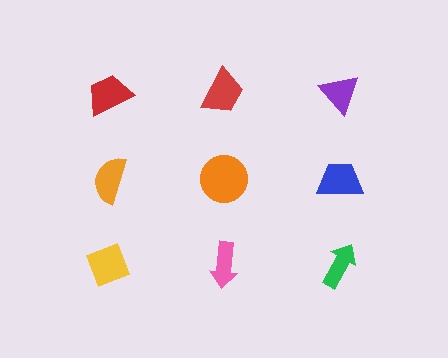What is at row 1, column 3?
A purple triangle.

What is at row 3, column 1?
A yellow diamond.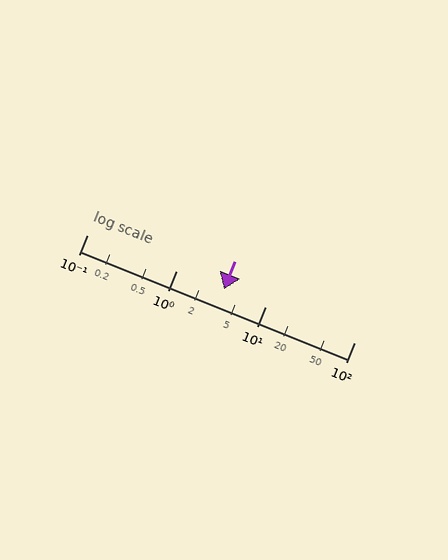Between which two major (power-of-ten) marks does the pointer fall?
The pointer is between 1 and 10.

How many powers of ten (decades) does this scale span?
The scale spans 3 decades, from 0.1 to 100.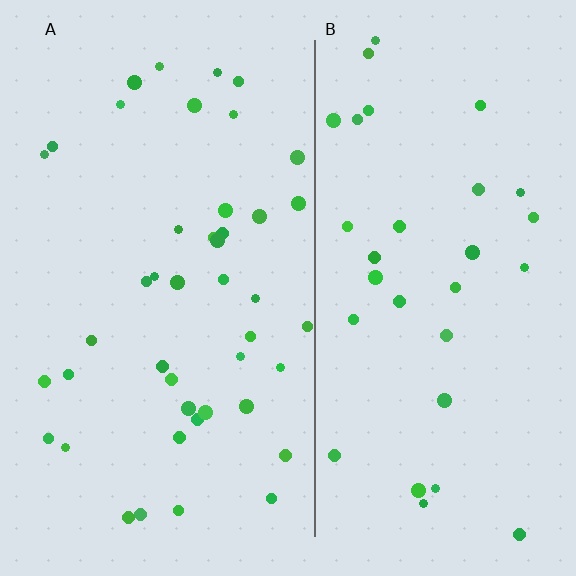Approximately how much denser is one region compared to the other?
Approximately 1.4× — region A over region B.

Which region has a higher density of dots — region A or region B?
A (the left).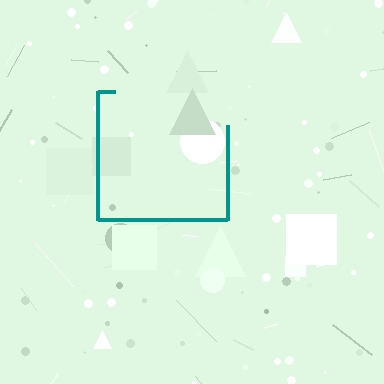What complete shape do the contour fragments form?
The contour fragments form a square.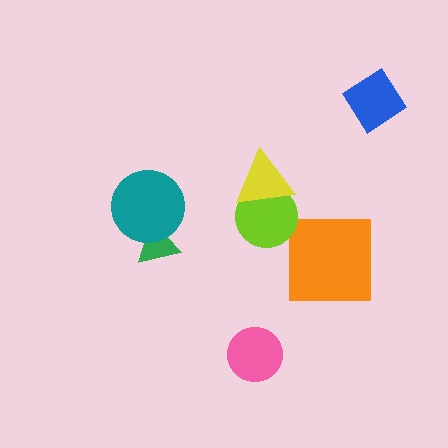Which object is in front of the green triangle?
The teal circle is in front of the green triangle.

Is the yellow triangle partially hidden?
No, no other shape covers it.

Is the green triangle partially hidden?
Yes, it is partially covered by another shape.